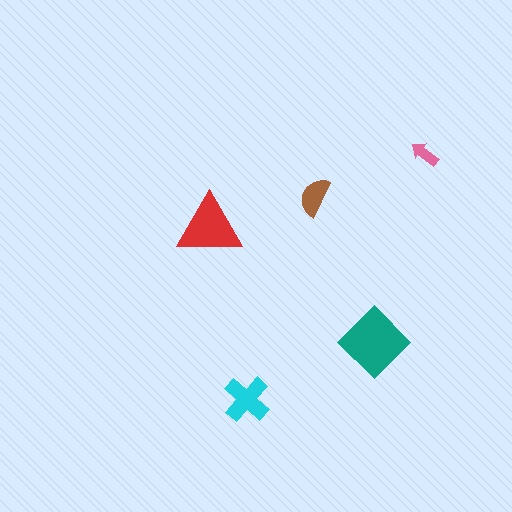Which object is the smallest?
The pink arrow.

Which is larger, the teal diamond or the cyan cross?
The teal diamond.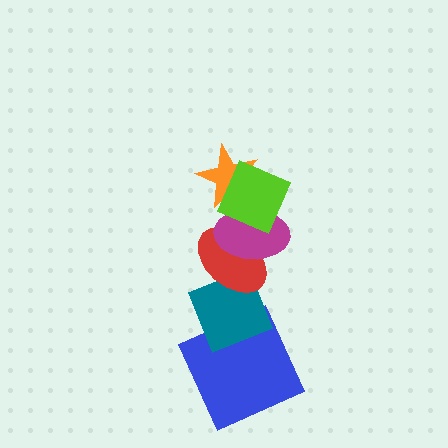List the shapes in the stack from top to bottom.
From top to bottom: the lime square, the orange star, the magenta ellipse, the red ellipse, the teal diamond, the blue square.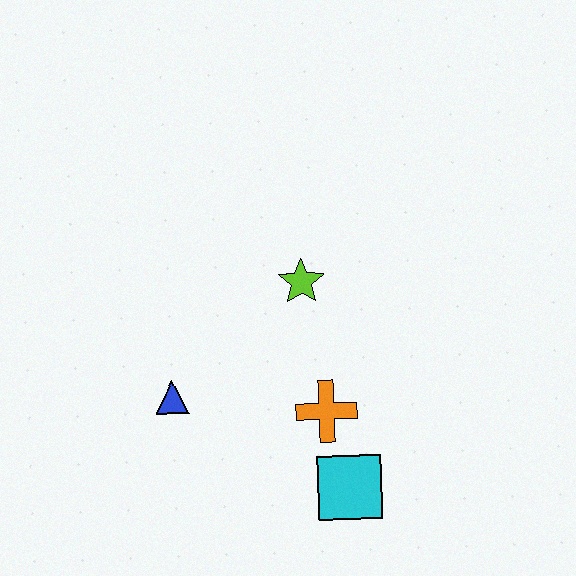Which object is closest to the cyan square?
The orange cross is closest to the cyan square.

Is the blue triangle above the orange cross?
Yes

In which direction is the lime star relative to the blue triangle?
The lime star is to the right of the blue triangle.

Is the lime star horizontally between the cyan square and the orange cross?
No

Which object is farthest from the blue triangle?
The cyan square is farthest from the blue triangle.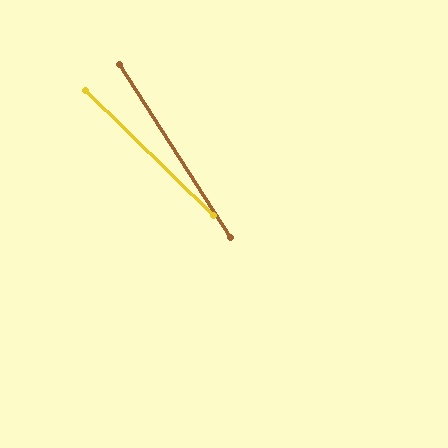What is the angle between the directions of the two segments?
Approximately 13 degrees.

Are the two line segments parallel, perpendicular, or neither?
Neither parallel nor perpendicular — they differ by about 13°.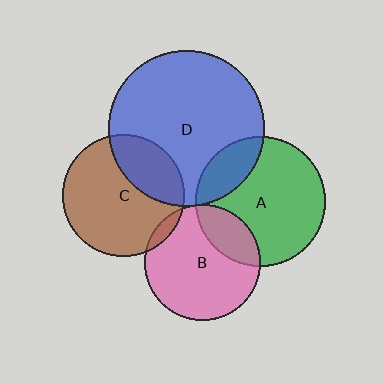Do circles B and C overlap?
Yes.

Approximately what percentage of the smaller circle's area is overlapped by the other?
Approximately 5%.